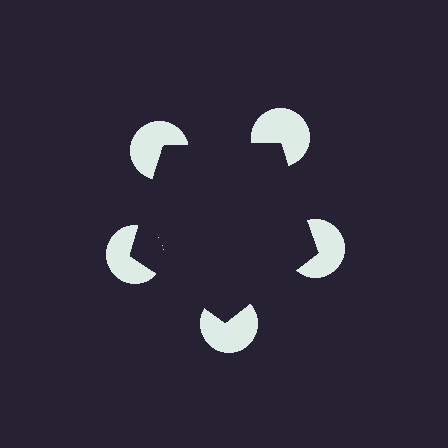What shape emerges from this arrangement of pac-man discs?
An illusory pentagon — its edges are inferred from the aligned wedge cuts in the pac-man discs, not physically drawn.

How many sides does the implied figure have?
5 sides.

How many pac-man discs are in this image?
There are 5 — one at each vertex of the illusory pentagon.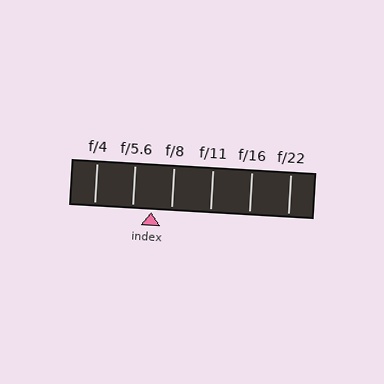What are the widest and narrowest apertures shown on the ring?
The widest aperture shown is f/4 and the narrowest is f/22.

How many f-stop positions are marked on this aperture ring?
There are 6 f-stop positions marked.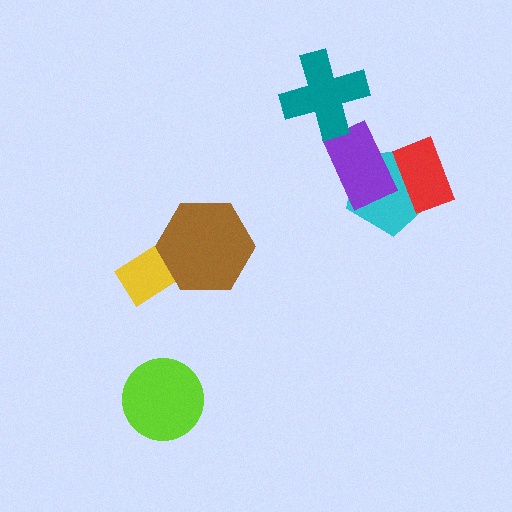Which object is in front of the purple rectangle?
The red rectangle is in front of the purple rectangle.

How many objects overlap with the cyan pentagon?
2 objects overlap with the cyan pentagon.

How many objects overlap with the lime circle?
0 objects overlap with the lime circle.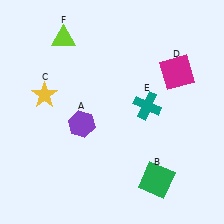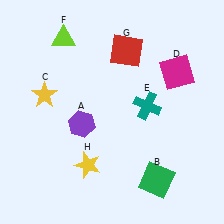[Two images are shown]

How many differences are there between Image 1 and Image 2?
There are 2 differences between the two images.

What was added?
A red square (G), a yellow star (H) were added in Image 2.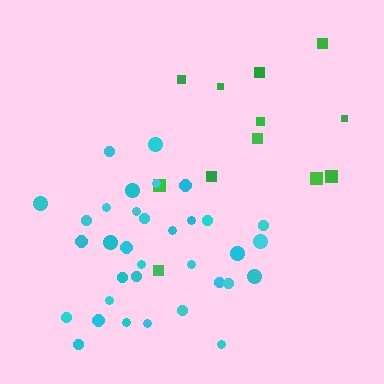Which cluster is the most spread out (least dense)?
Green.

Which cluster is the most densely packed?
Cyan.